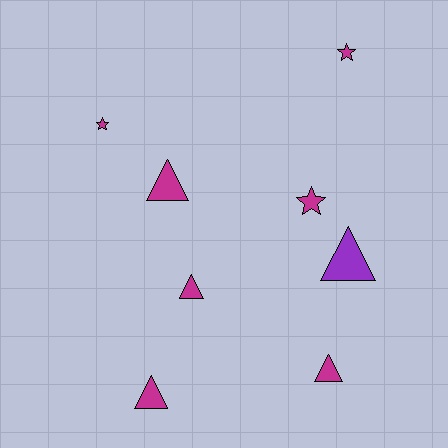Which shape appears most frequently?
Triangle, with 5 objects.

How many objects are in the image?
There are 8 objects.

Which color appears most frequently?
Magenta, with 7 objects.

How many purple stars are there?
There are no purple stars.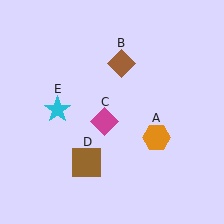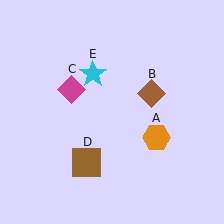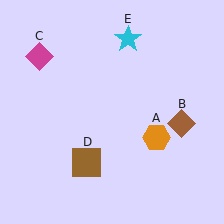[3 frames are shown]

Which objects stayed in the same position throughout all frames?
Orange hexagon (object A) and brown square (object D) remained stationary.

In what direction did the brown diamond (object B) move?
The brown diamond (object B) moved down and to the right.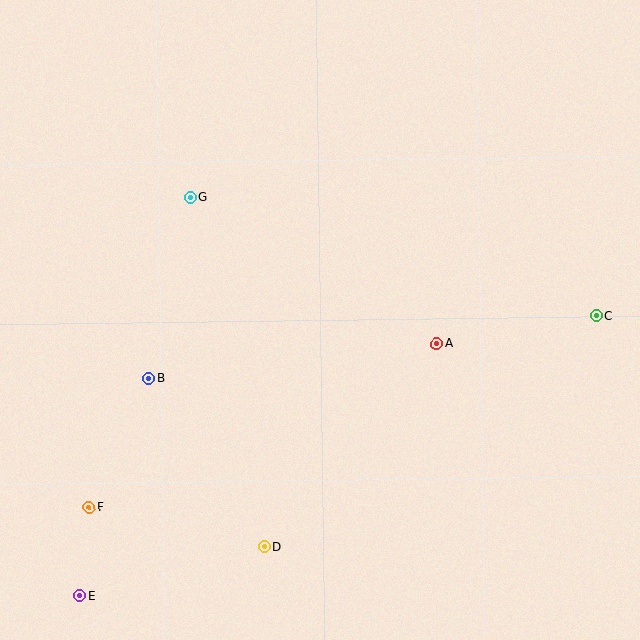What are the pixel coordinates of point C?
Point C is at (596, 316).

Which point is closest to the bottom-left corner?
Point E is closest to the bottom-left corner.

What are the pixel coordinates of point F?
Point F is at (89, 507).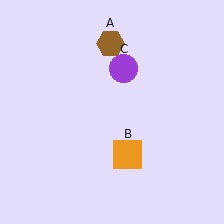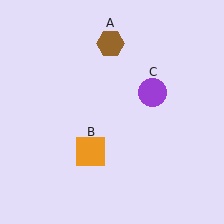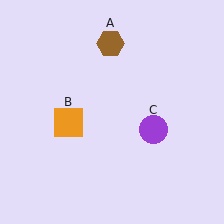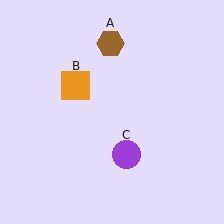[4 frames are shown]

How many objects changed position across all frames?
2 objects changed position: orange square (object B), purple circle (object C).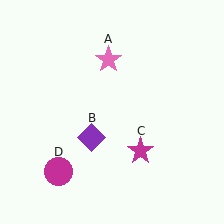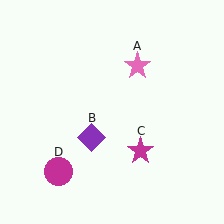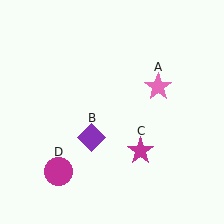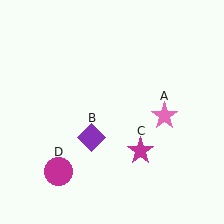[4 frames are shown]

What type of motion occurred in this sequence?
The pink star (object A) rotated clockwise around the center of the scene.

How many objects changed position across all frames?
1 object changed position: pink star (object A).